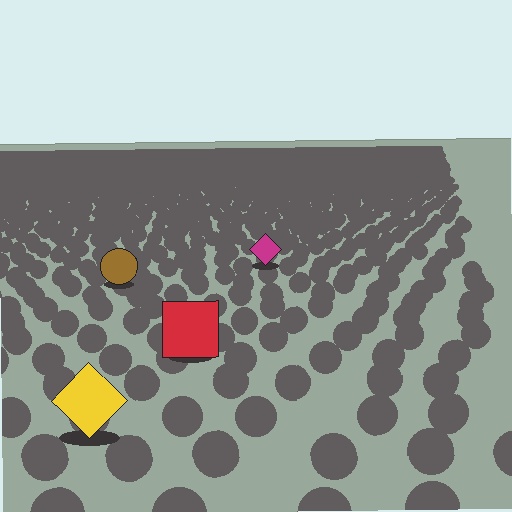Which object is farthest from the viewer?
The magenta diamond is farthest from the viewer. It appears smaller and the ground texture around it is denser.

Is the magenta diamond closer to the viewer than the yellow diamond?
No. The yellow diamond is closer — you can tell from the texture gradient: the ground texture is coarser near it.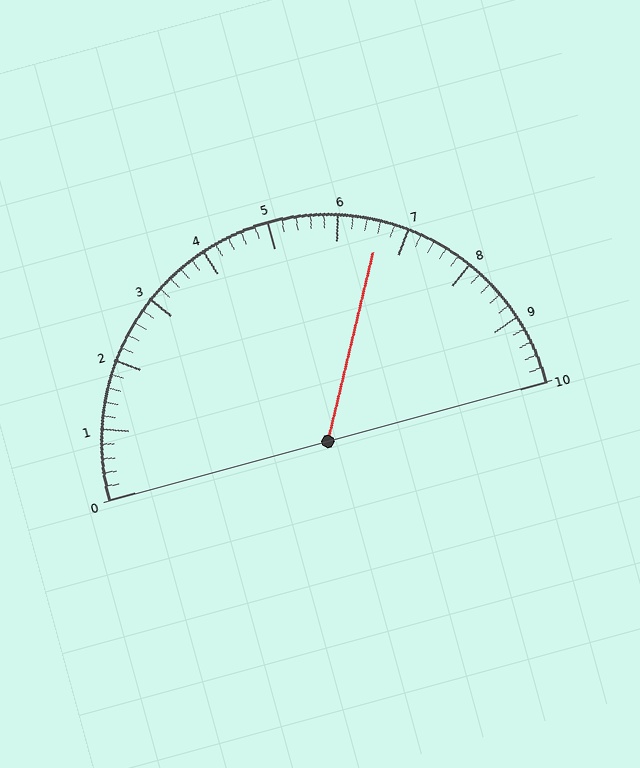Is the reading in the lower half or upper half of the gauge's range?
The reading is in the upper half of the range (0 to 10).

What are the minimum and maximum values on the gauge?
The gauge ranges from 0 to 10.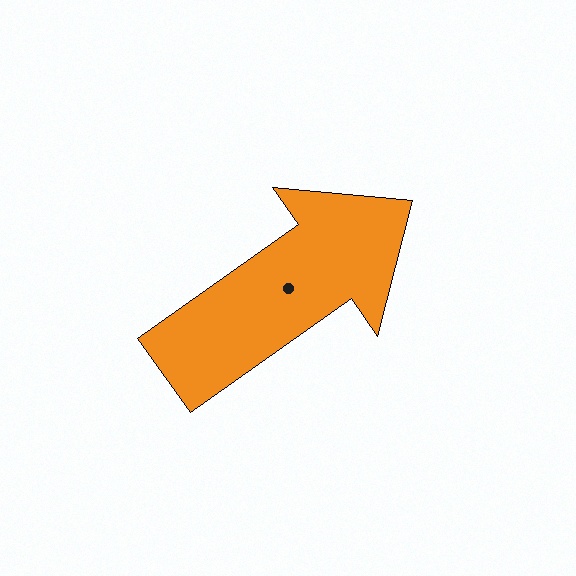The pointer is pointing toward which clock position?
Roughly 2 o'clock.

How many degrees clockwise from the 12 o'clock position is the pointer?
Approximately 55 degrees.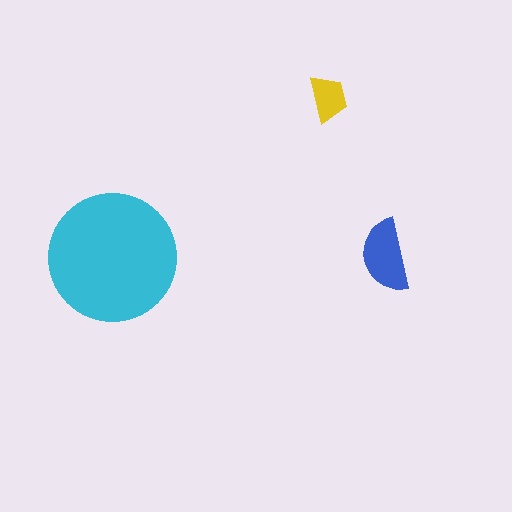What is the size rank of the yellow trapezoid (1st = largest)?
3rd.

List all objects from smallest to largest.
The yellow trapezoid, the blue semicircle, the cyan circle.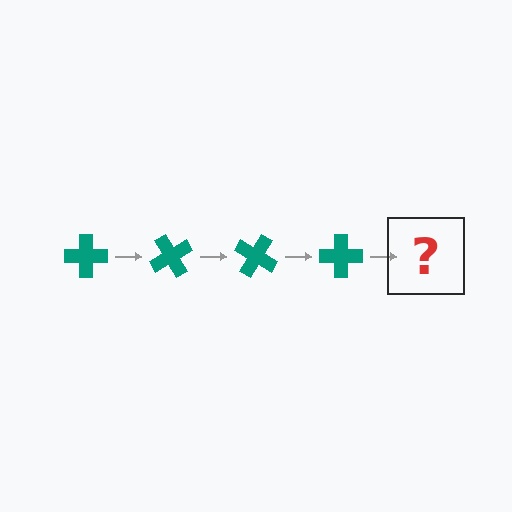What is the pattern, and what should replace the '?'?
The pattern is that the cross rotates 60 degrees each step. The '?' should be a teal cross rotated 240 degrees.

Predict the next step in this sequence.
The next step is a teal cross rotated 240 degrees.